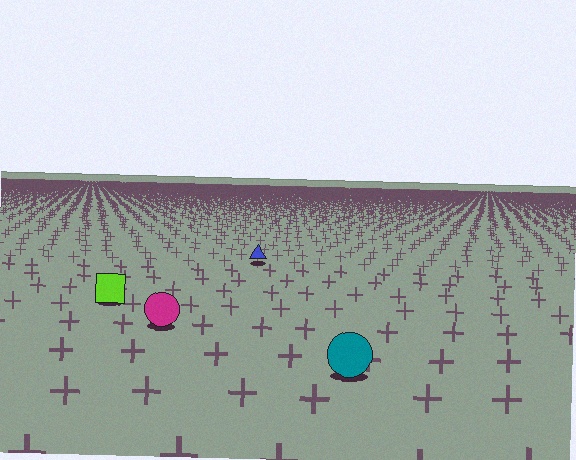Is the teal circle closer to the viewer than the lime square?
Yes. The teal circle is closer — you can tell from the texture gradient: the ground texture is coarser near it.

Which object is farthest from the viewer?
The blue triangle is farthest from the viewer. It appears smaller and the ground texture around it is denser.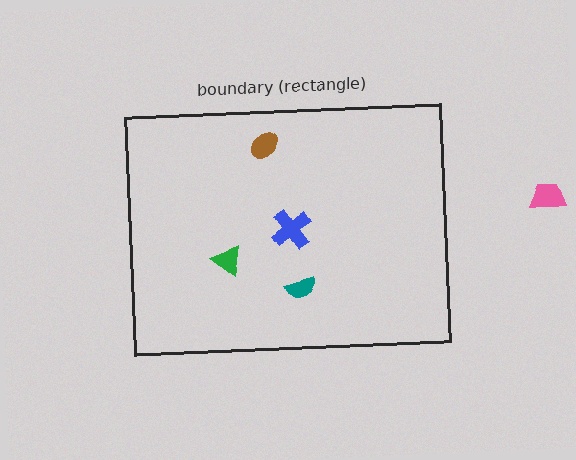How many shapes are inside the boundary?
4 inside, 1 outside.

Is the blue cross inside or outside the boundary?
Inside.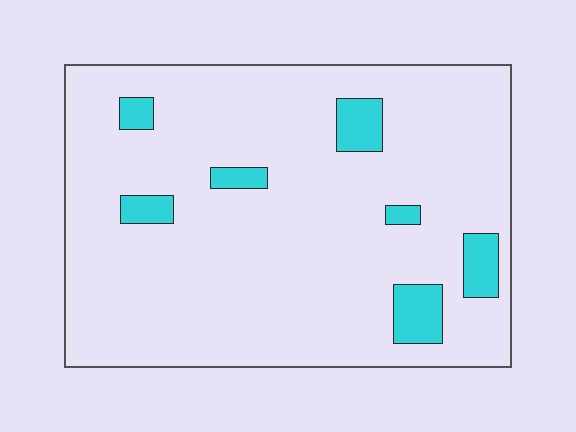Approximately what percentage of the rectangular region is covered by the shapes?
Approximately 10%.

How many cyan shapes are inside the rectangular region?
7.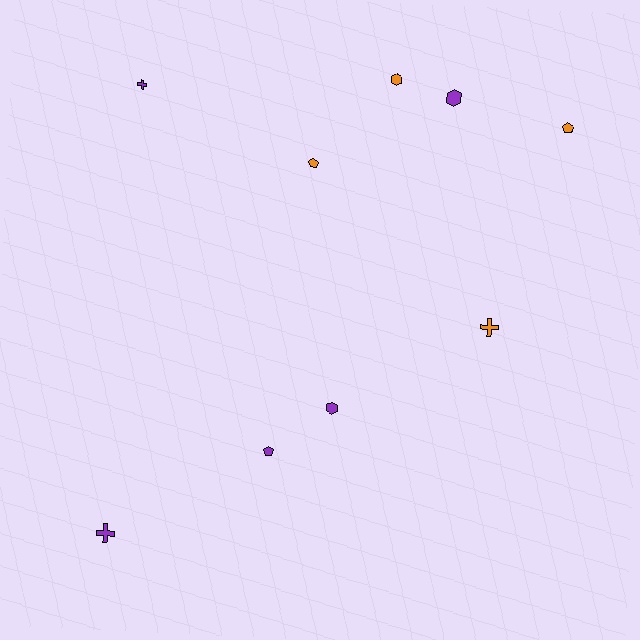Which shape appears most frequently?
Pentagon, with 3 objects.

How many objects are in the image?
There are 9 objects.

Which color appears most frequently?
Purple, with 5 objects.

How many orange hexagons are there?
There is 1 orange hexagon.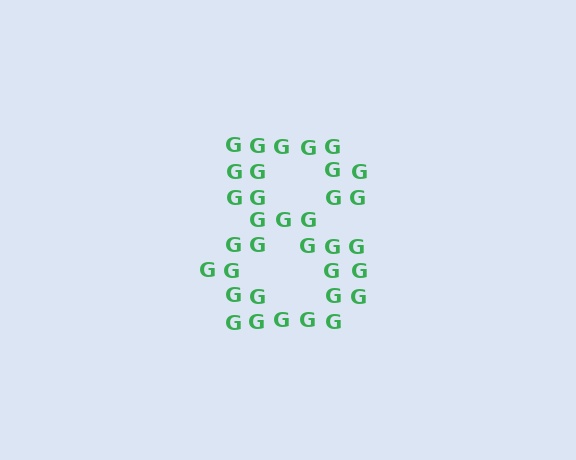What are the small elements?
The small elements are letter G's.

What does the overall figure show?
The overall figure shows the digit 8.